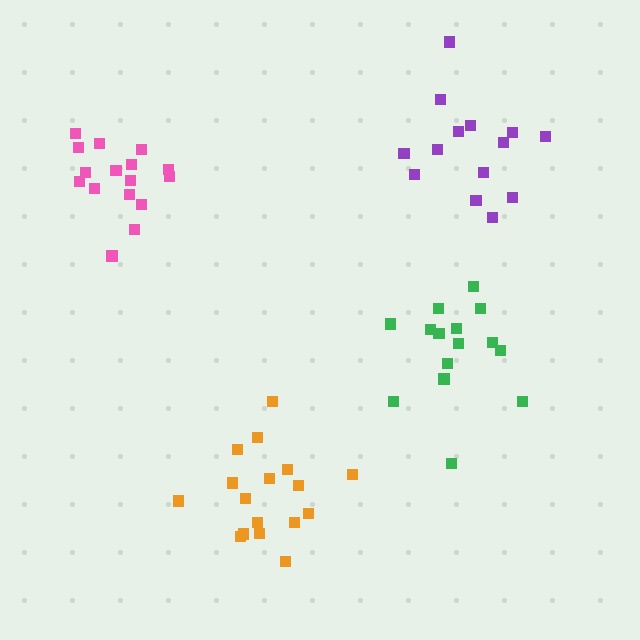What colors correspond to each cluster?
The clusters are colored: orange, green, purple, pink.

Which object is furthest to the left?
The pink cluster is leftmost.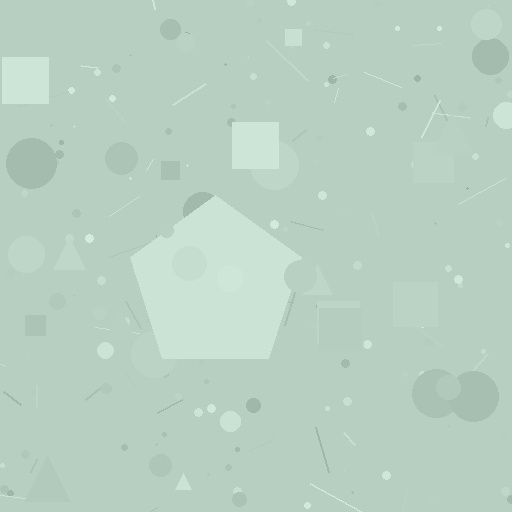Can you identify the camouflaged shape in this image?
The camouflaged shape is a pentagon.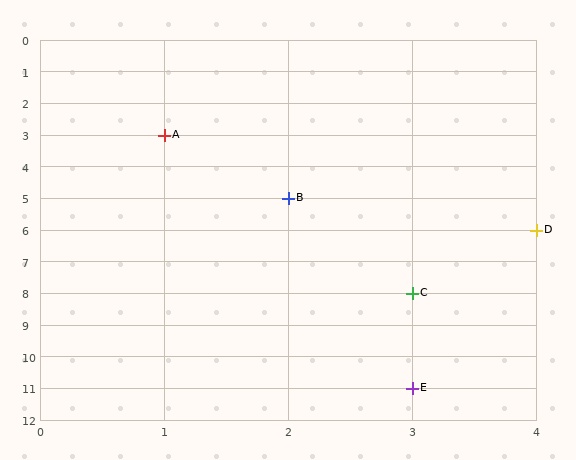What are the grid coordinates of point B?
Point B is at grid coordinates (2, 5).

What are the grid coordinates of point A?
Point A is at grid coordinates (1, 3).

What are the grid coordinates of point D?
Point D is at grid coordinates (4, 6).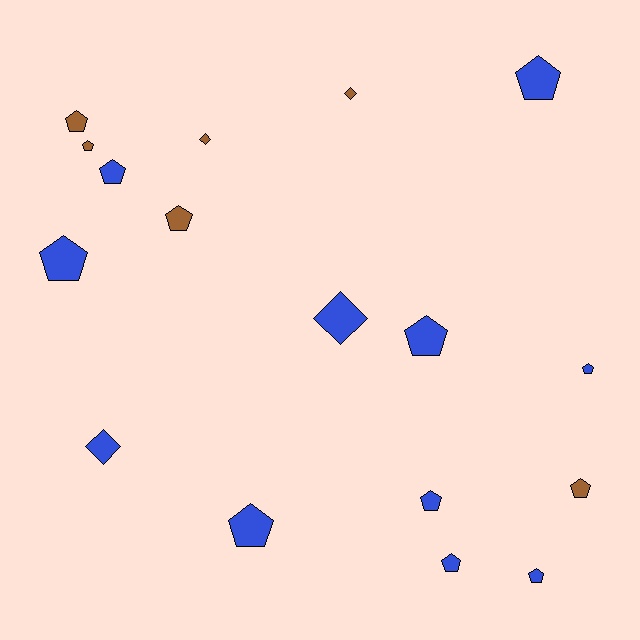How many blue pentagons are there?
There are 9 blue pentagons.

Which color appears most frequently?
Blue, with 11 objects.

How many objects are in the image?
There are 17 objects.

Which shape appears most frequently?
Pentagon, with 13 objects.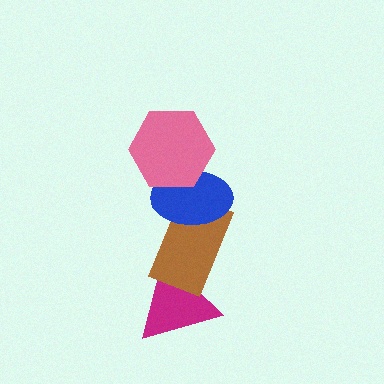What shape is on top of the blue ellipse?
The pink hexagon is on top of the blue ellipse.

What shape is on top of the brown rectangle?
The blue ellipse is on top of the brown rectangle.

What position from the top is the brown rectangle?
The brown rectangle is 3rd from the top.